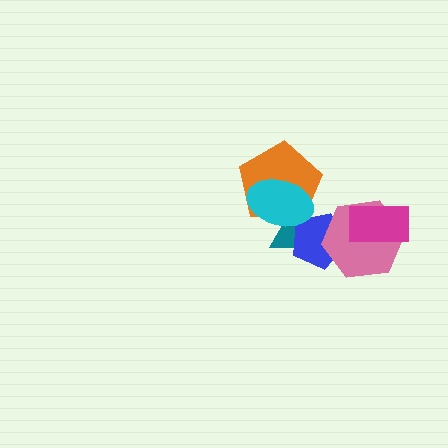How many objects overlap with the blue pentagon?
3 objects overlap with the blue pentagon.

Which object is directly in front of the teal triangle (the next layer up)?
The blue pentagon is directly in front of the teal triangle.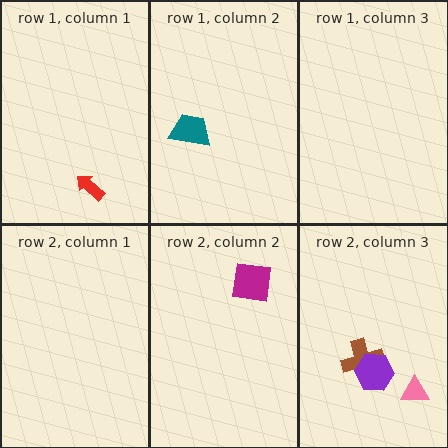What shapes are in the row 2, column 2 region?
The magenta square.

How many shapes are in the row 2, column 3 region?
3.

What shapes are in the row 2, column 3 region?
The brown cross, the pink triangle, the purple hexagon.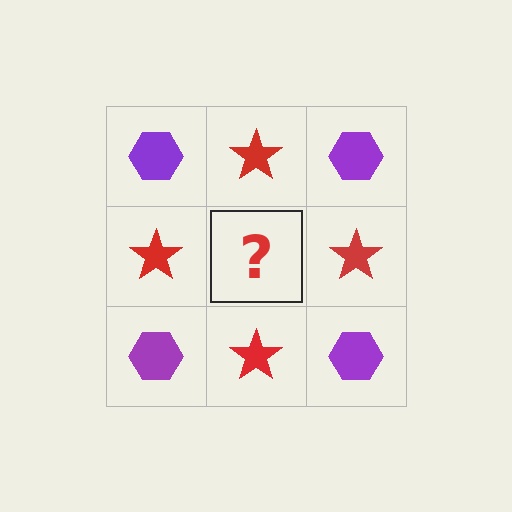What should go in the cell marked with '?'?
The missing cell should contain a purple hexagon.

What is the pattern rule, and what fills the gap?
The rule is that it alternates purple hexagon and red star in a checkerboard pattern. The gap should be filled with a purple hexagon.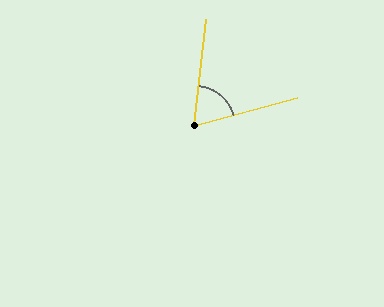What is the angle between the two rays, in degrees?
Approximately 69 degrees.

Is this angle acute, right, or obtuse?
It is acute.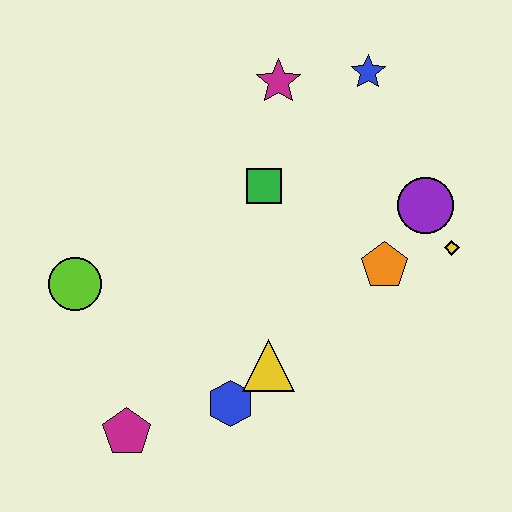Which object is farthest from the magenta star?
The magenta pentagon is farthest from the magenta star.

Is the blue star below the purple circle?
No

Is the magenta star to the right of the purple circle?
No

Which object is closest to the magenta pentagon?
The blue hexagon is closest to the magenta pentagon.